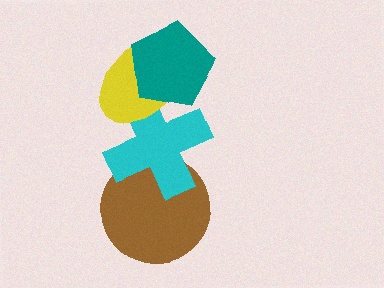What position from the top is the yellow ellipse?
The yellow ellipse is 2nd from the top.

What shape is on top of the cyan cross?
The yellow ellipse is on top of the cyan cross.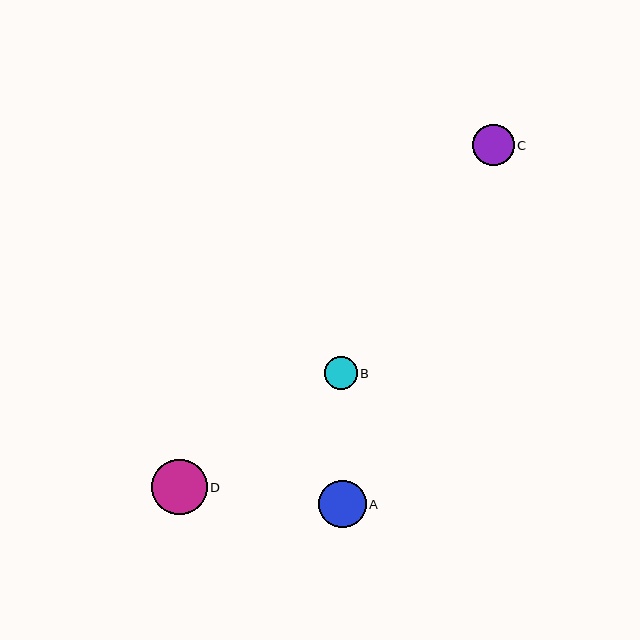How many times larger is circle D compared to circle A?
Circle D is approximately 1.2 times the size of circle A.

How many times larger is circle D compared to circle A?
Circle D is approximately 1.2 times the size of circle A.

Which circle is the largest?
Circle D is the largest with a size of approximately 56 pixels.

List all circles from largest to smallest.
From largest to smallest: D, A, C, B.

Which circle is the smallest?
Circle B is the smallest with a size of approximately 32 pixels.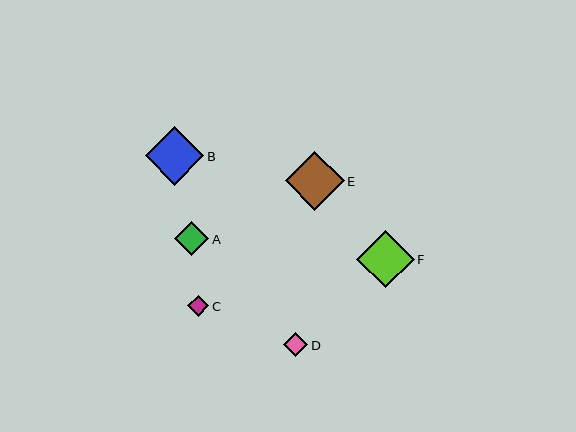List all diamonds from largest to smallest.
From largest to smallest: E, B, F, A, D, C.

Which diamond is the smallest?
Diamond C is the smallest with a size of approximately 21 pixels.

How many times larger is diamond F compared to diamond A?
Diamond F is approximately 1.7 times the size of diamond A.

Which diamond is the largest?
Diamond E is the largest with a size of approximately 59 pixels.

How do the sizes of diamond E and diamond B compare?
Diamond E and diamond B are approximately the same size.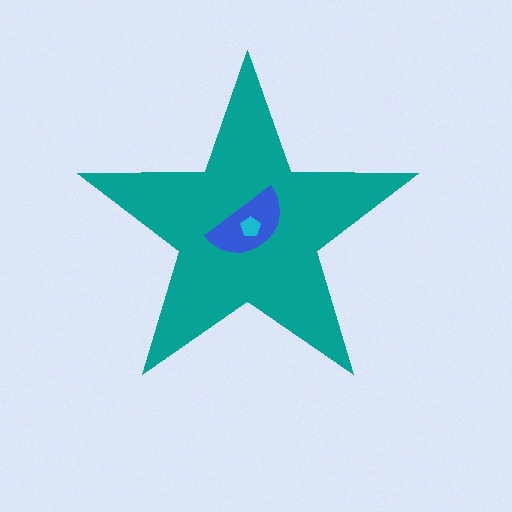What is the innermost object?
The cyan pentagon.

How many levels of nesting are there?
3.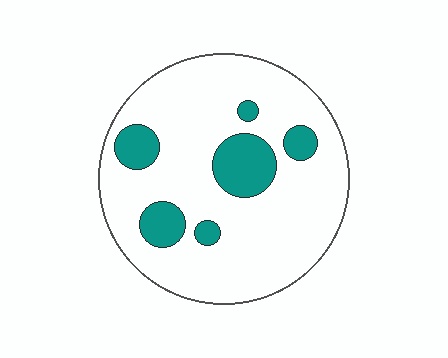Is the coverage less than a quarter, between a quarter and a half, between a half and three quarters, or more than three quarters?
Less than a quarter.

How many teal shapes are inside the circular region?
6.